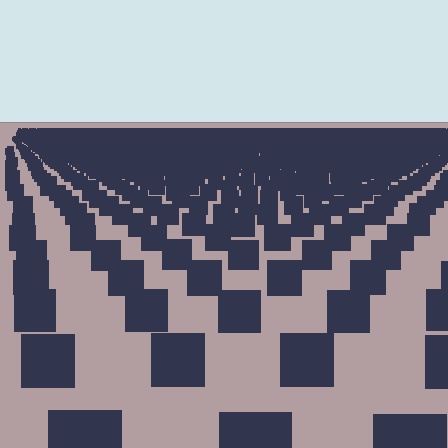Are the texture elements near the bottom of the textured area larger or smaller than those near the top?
Larger. Near the bottom, elements are closer to the viewer and appear at a bigger on-screen size.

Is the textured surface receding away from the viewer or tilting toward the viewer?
The surface is receding away from the viewer. Texture elements get smaller and denser toward the top.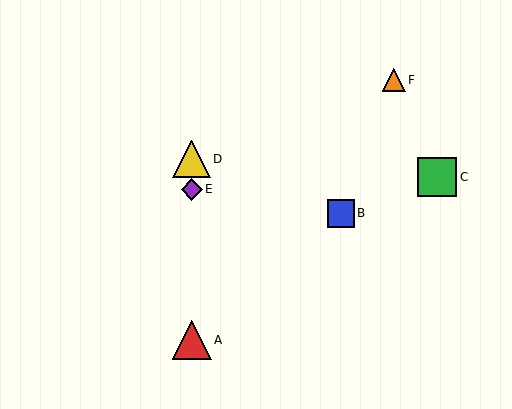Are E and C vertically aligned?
No, E is at x≈192 and C is at x≈437.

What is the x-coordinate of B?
Object B is at x≈341.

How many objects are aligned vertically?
3 objects (A, D, E) are aligned vertically.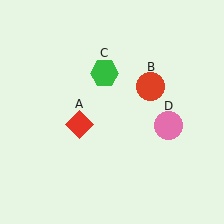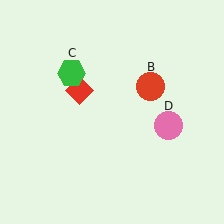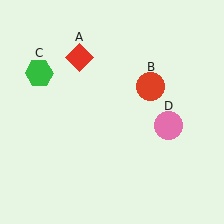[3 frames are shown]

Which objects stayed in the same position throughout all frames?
Red circle (object B) and pink circle (object D) remained stationary.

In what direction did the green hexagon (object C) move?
The green hexagon (object C) moved left.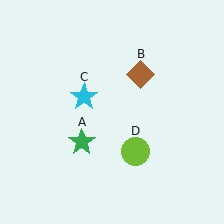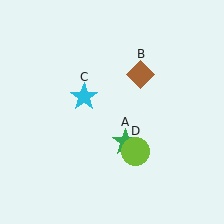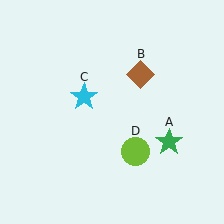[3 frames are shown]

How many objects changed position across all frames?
1 object changed position: green star (object A).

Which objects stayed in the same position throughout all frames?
Brown diamond (object B) and cyan star (object C) and lime circle (object D) remained stationary.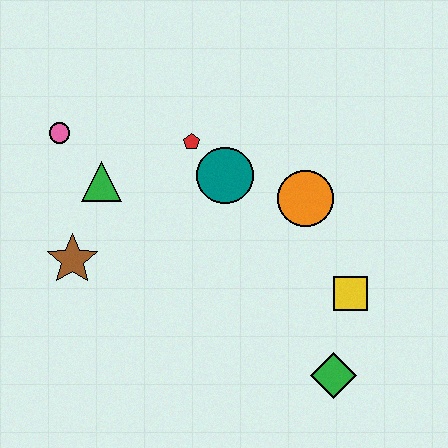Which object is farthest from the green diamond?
The pink circle is farthest from the green diamond.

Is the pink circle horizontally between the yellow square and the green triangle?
No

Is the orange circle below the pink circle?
Yes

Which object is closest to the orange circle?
The teal circle is closest to the orange circle.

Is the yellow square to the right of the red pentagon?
Yes